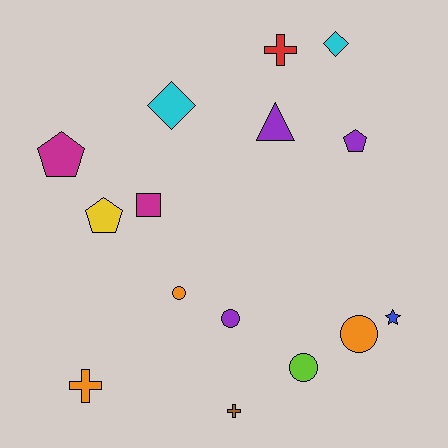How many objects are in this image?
There are 15 objects.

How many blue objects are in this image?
There is 1 blue object.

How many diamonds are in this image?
There are 2 diamonds.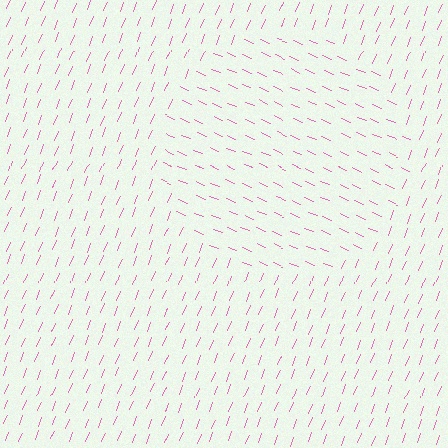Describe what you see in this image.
The image is filled with small pink line segments. A circle region in the image has lines oriented differently from the surrounding lines, creating a visible texture boundary.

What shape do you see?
I see a circle.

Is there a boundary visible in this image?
Yes, there is a texture boundary formed by a change in line orientation.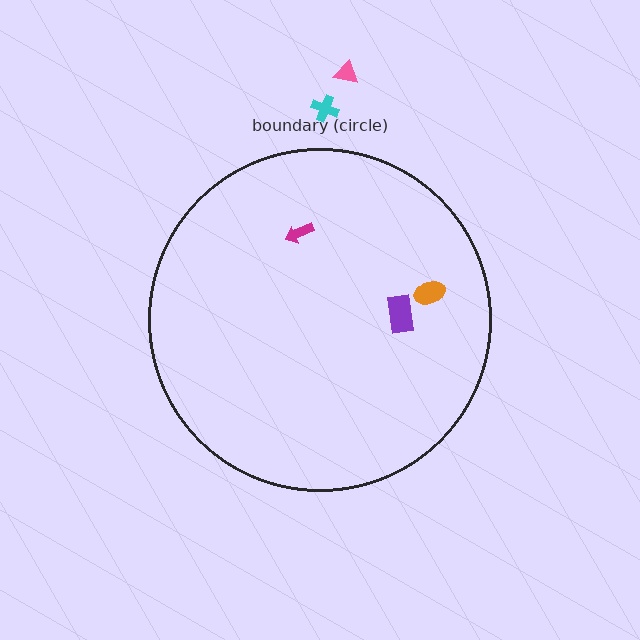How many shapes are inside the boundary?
3 inside, 2 outside.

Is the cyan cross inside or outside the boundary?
Outside.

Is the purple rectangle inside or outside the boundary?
Inside.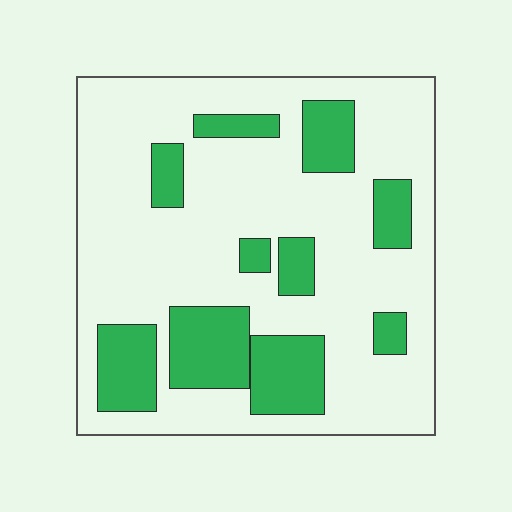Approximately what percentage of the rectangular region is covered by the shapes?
Approximately 25%.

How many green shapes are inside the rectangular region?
10.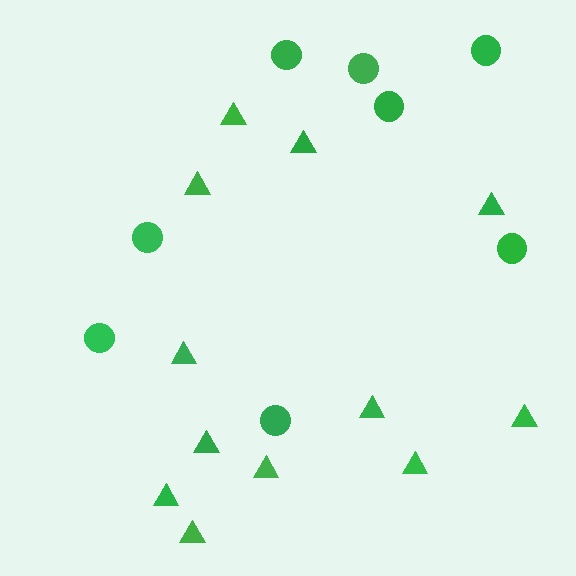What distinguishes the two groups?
There are 2 groups: one group of triangles (12) and one group of circles (8).